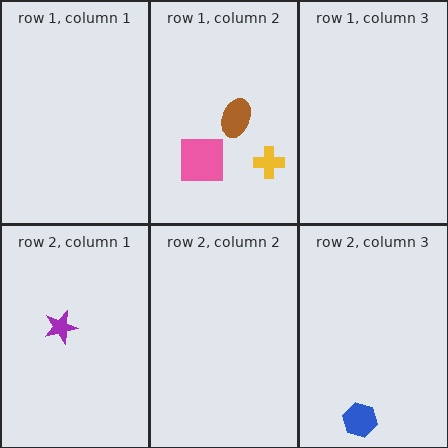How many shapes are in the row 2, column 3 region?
1.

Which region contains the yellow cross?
The row 1, column 2 region.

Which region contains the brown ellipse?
The row 1, column 2 region.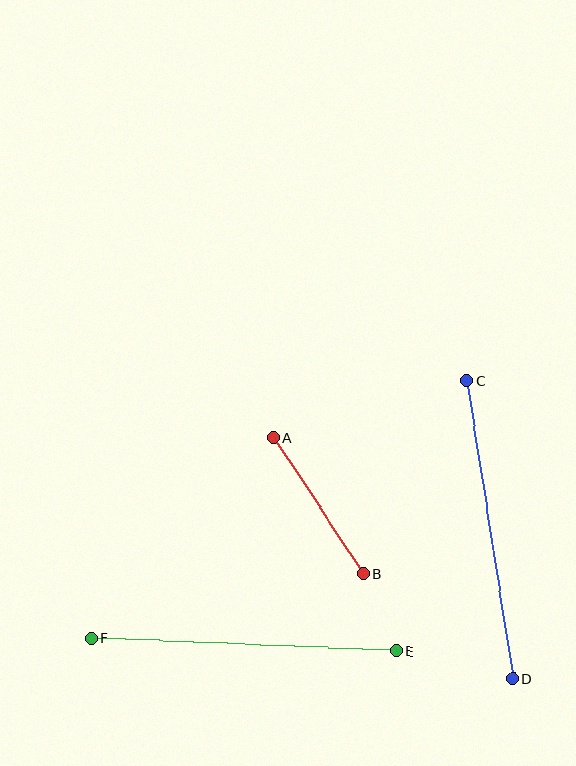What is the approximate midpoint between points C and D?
The midpoint is at approximately (490, 530) pixels.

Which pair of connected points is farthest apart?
Points E and F are farthest apart.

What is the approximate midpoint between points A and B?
The midpoint is at approximately (318, 506) pixels.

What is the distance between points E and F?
The distance is approximately 305 pixels.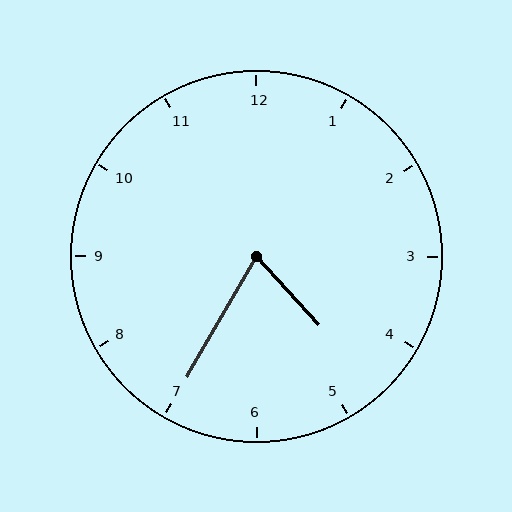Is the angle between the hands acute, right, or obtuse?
It is acute.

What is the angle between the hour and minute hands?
Approximately 72 degrees.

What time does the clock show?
4:35.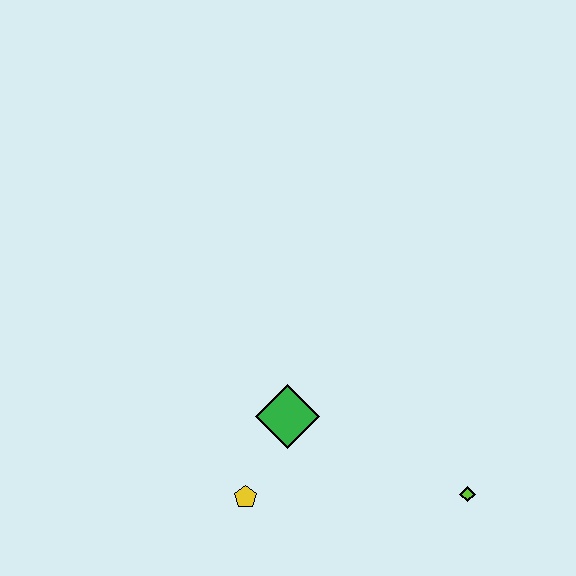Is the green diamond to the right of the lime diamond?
No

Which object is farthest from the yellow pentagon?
The lime diamond is farthest from the yellow pentagon.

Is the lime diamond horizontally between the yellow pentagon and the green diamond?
No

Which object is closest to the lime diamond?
The green diamond is closest to the lime diamond.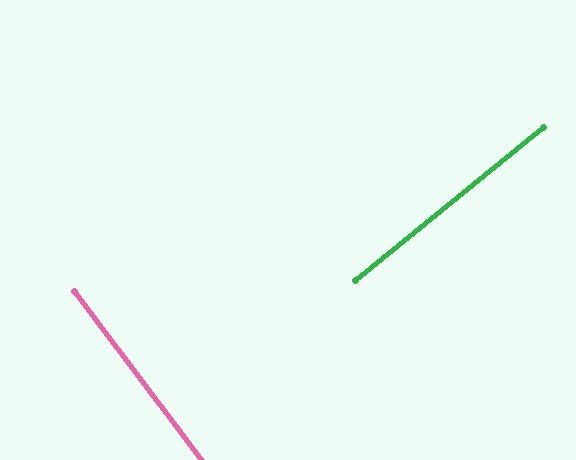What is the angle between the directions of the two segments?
Approximately 88 degrees.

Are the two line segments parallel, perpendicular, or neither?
Perpendicular — they meet at approximately 88°.